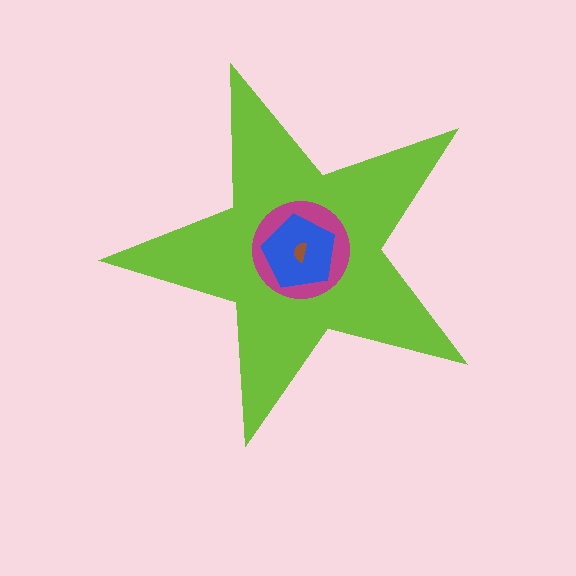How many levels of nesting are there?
4.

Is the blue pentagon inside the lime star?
Yes.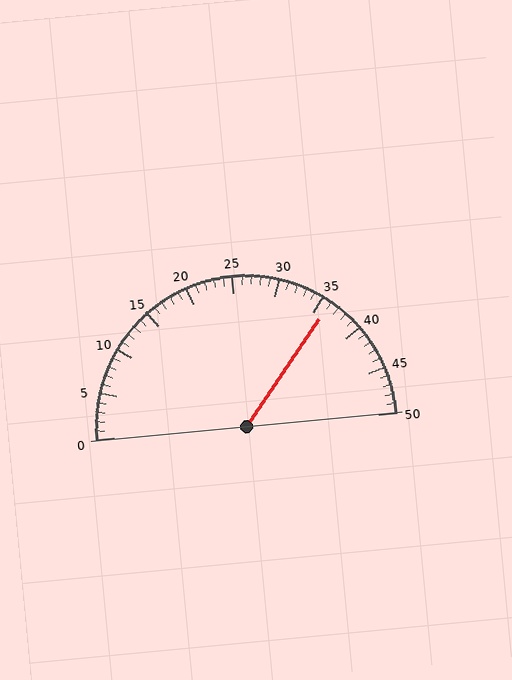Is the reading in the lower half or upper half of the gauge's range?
The reading is in the upper half of the range (0 to 50).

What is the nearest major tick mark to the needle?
The nearest major tick mark is 35.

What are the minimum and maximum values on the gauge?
The gauge ranges from 0 to 50.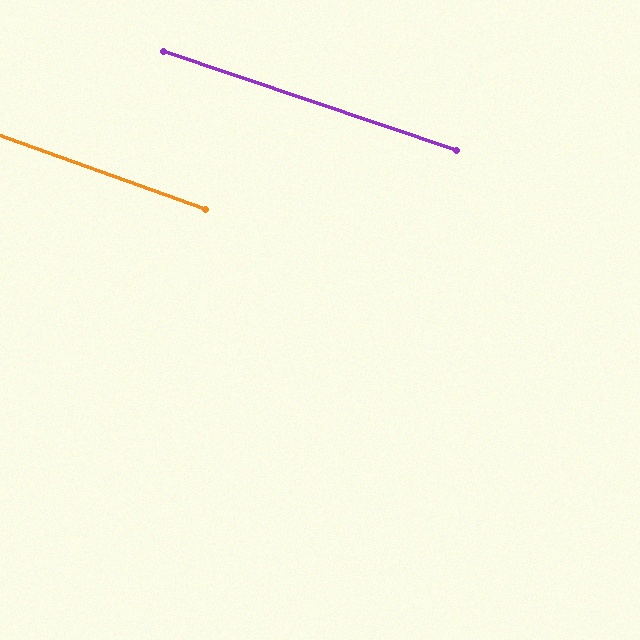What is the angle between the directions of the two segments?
Approximately 1 degree.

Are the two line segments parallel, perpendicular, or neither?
Parallel — their directions differ by only 0.9°.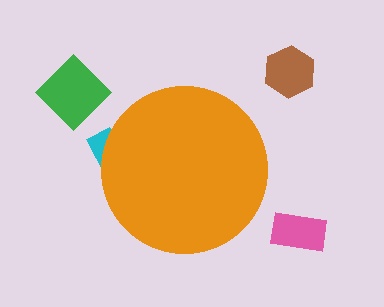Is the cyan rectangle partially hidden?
Yes, the cyan rectangle is partially hidden behind the orange circle.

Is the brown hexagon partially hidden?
No, the brown hexagon is fully visible.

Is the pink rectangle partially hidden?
No, the pink rectangle is fully visible.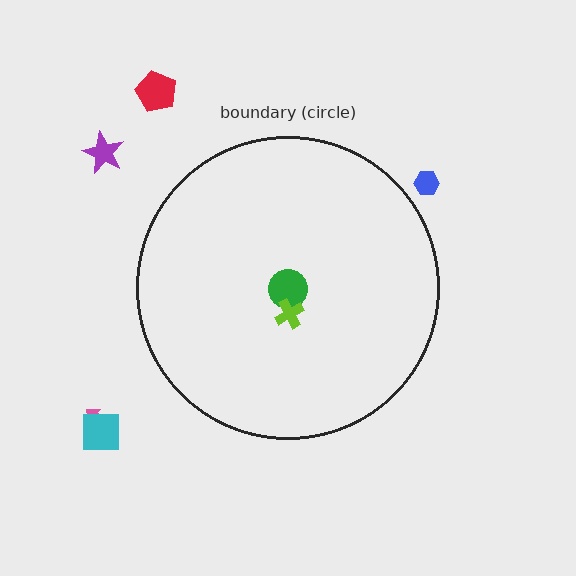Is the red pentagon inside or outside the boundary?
Outside.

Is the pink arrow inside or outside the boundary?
Outside.